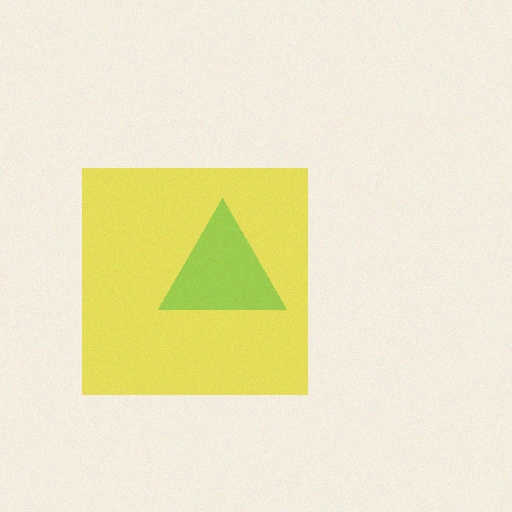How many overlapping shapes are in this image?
There are 2 overlapping shapes in the image.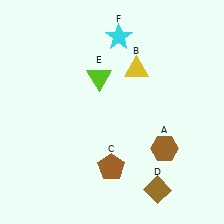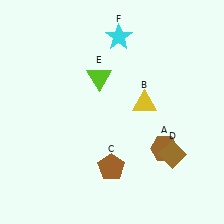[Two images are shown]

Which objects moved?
The objects that moved are: the yellow triangle (B), the brown diamond (D).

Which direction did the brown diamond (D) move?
The brown diamond (D) moved up.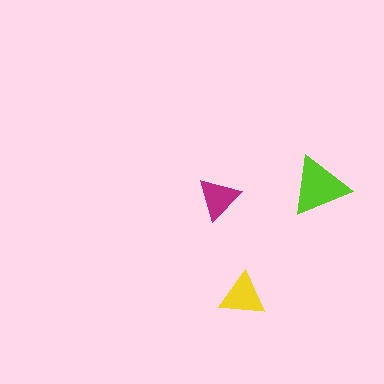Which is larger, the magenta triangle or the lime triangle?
The lime one.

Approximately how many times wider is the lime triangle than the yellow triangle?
About 1.5 times wider.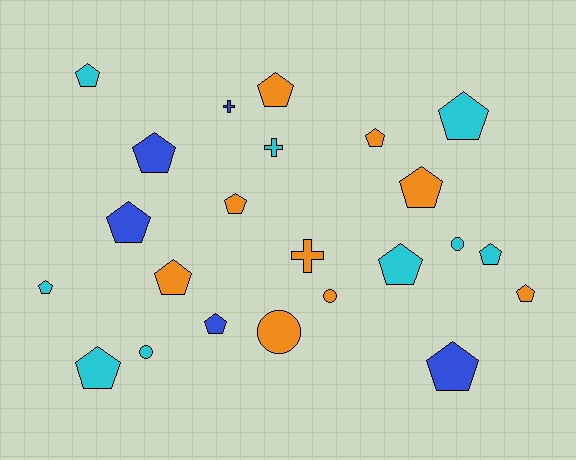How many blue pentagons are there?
There are 4 blue pentagons.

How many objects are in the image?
There are 23 objects.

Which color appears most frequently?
Orange, with 9 objects.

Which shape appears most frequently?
Pentagon, with 16 objects.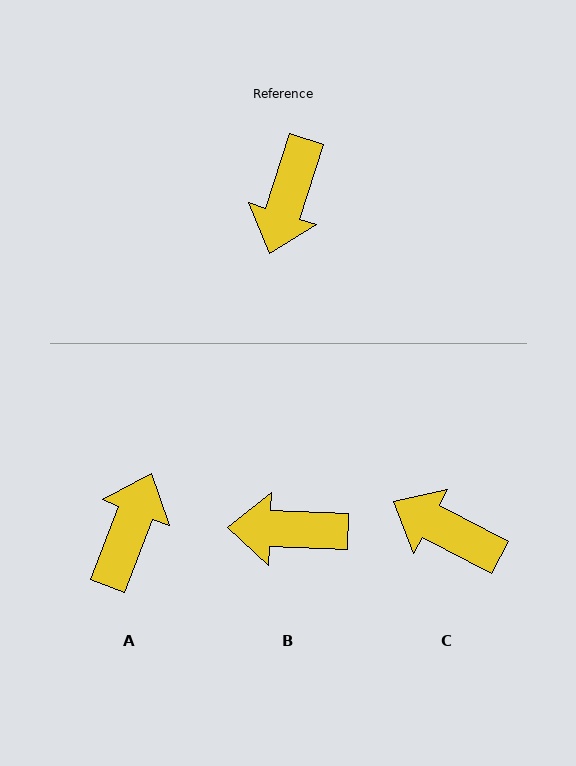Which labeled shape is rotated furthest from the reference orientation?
A, about 177 degrees away.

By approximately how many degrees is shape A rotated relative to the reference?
Approximately 177 degrees counter-clockwise.